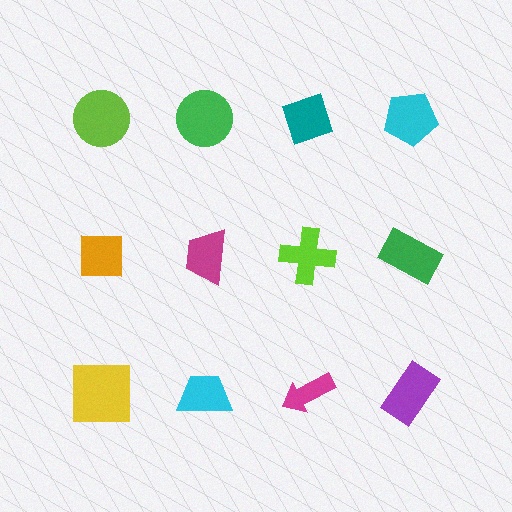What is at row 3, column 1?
A yellow square.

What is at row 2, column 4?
A green rectangle.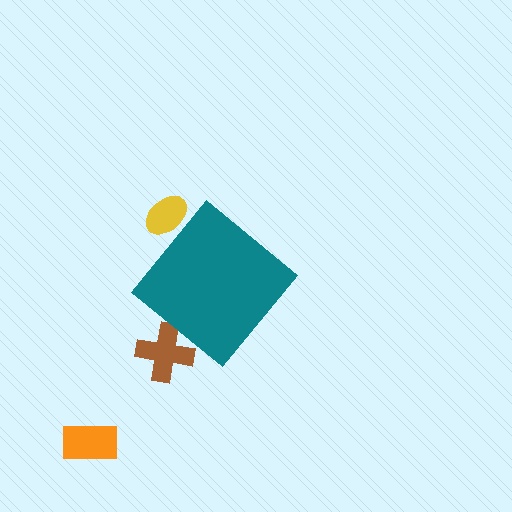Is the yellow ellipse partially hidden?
Yes, the yellow ellipse is partially hidden behind the teal diamond.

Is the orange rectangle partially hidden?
No, the orange rectangle is fully visible.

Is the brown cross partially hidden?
Yes, the brown cross is partially hidden behind the teal diamond.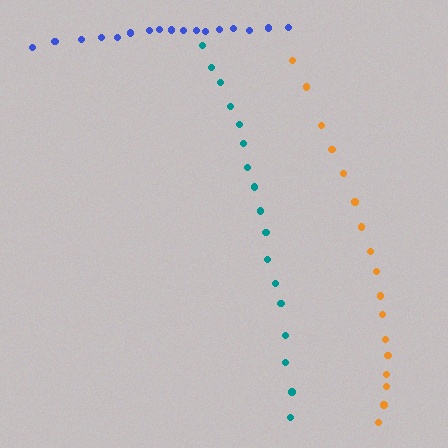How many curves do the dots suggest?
There are 3 distinct paths.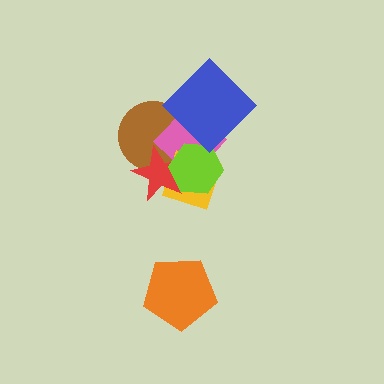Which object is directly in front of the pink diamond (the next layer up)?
The yellow diamond is directly in front of the pink diamond.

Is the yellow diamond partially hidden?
Yes, it is partially covered by another shape.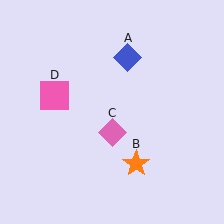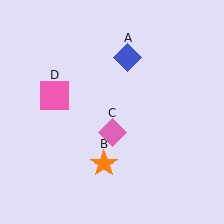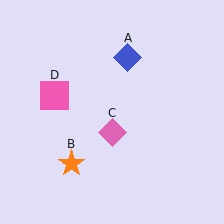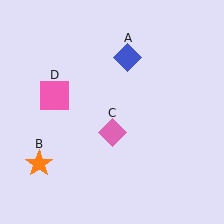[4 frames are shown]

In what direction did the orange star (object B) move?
The orange star (object B) moved left.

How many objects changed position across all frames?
1 object changed position: orange star (object B).